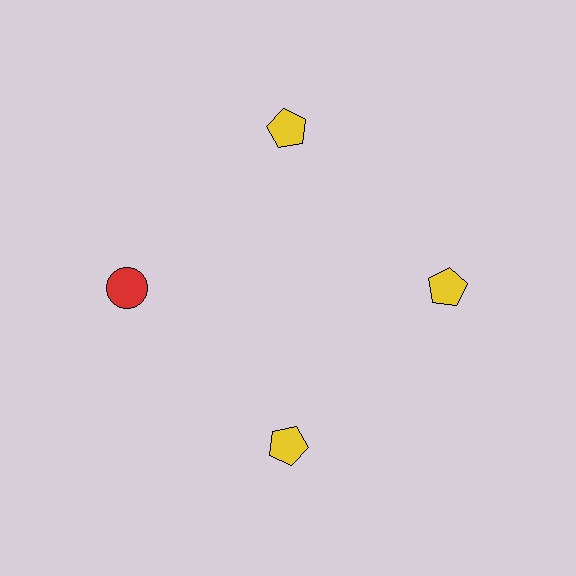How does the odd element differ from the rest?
It differs in both color (red instead of yellow) and shape (circle instead of pentagon).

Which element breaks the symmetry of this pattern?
The red circle at roughly the 9 o'clock position breaks the symmetry. All other shapes are yellow pentagons.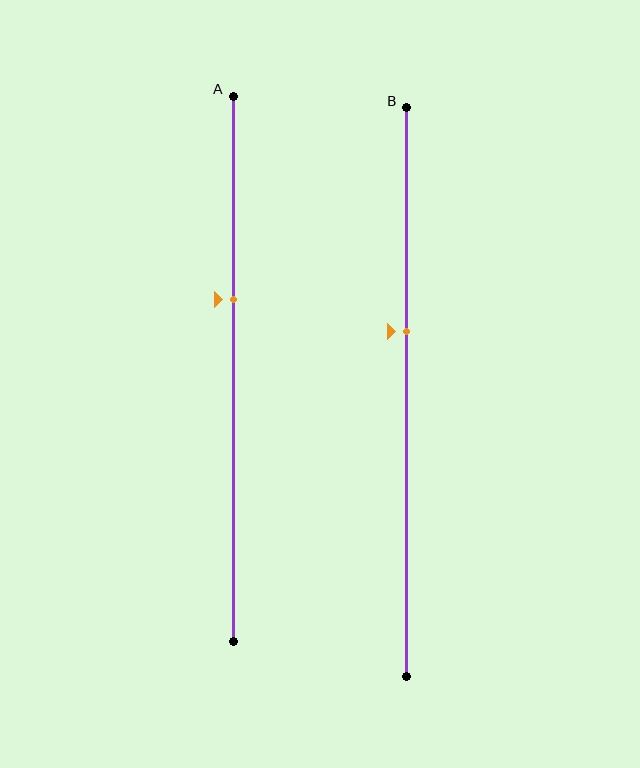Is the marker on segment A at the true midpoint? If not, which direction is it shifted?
No, the marker on segment A is shifted upward by about 13% of the segment length.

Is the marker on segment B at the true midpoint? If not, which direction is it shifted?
No, the marker on segment B is shifted upward by about 11% of the segment length.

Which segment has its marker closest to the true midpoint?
Segment B has its marker closest to the true midpoint.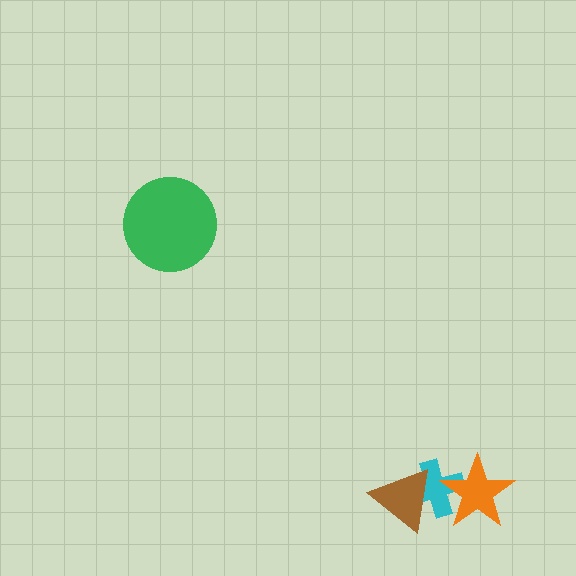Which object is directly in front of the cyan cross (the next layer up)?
The orange star is directly in front of the cyan cross.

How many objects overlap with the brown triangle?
1 object overlaps with the brown triangle.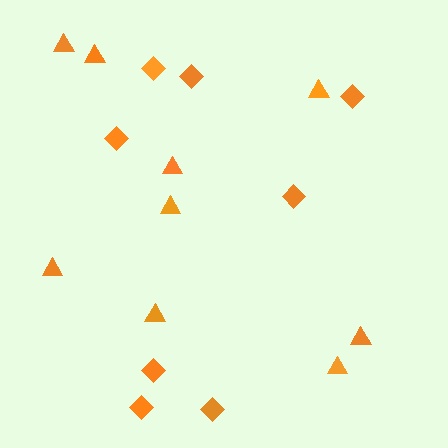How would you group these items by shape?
There are 2 groups: one group of triangles (9) and one group of diamonds (8).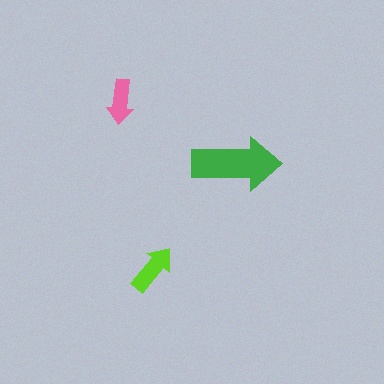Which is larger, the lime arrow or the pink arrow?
The lime one.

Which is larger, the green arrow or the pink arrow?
The green one.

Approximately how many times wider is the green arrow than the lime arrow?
About 2 times wider.